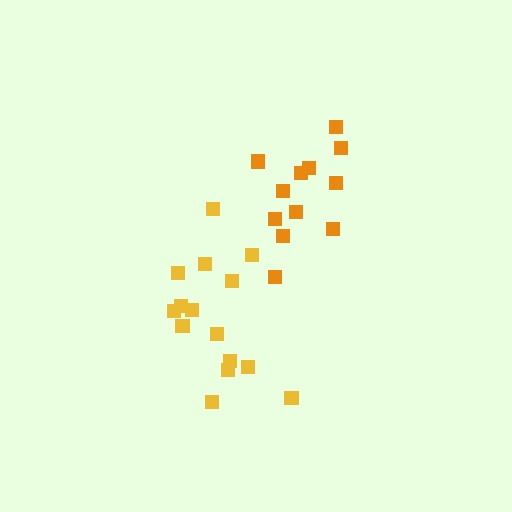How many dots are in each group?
Group 1: 12 dots, Group 2: 15 dots (27 total).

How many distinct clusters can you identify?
There are 2 distinct clusters.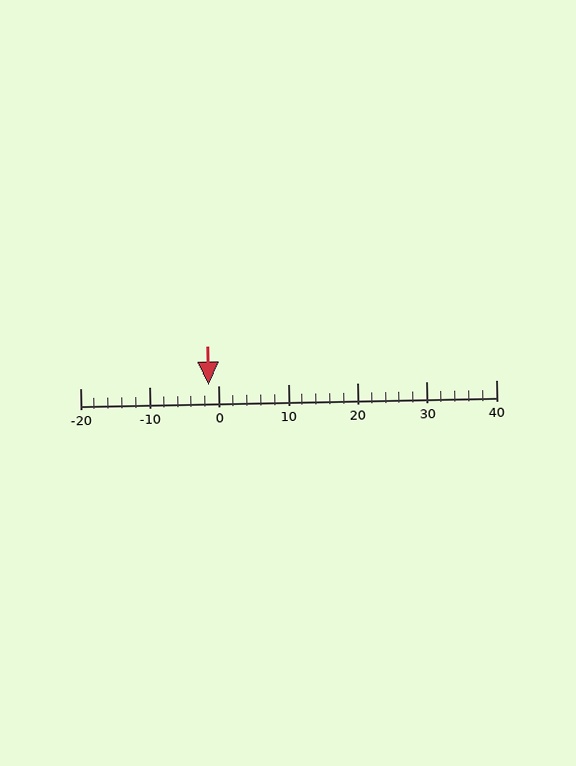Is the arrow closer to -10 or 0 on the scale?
The arrow is closer to 0.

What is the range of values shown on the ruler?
The ruler shows values from -20 to 40.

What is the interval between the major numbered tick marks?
The major tick marks are spaced 10 units apart.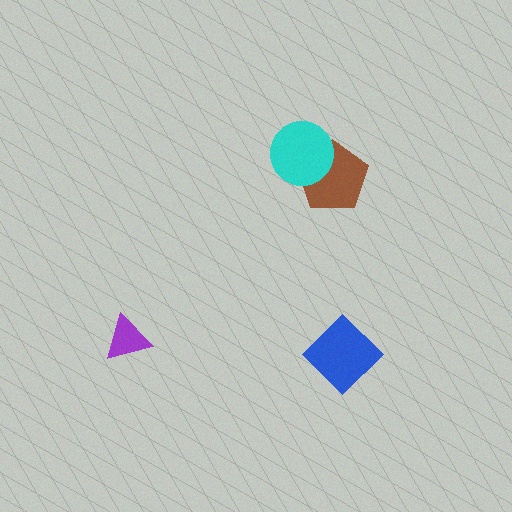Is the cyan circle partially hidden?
No, no other shape covers it.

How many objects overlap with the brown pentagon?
1 object overlaps with the brown pentagon.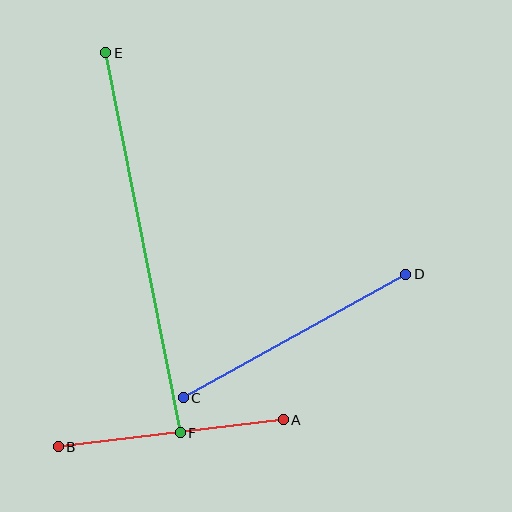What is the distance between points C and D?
The distance is approximately 255 pixels.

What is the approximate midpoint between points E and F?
The midpoint is at approximately (143, 243) pixels.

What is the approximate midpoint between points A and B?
The midpoint is at approximately (171, 433) pixels.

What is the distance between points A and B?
The distance is approximately 227 pixels.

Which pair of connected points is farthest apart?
Points E and F are farthest apart.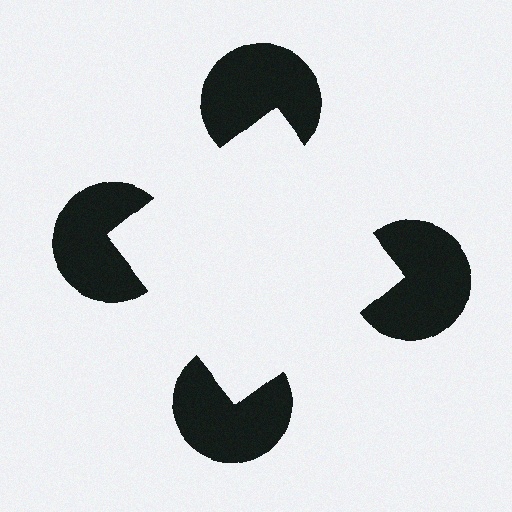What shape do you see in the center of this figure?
An illusory square — its edges are inferred from the aligned wedge cuts in the pac-man discs, not physically drawn.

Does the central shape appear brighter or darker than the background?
It typically appears slightly brighter than the background, even though no actual brightness change is drawn.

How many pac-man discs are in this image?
There are 4 — one at each vertex of the illusory square.